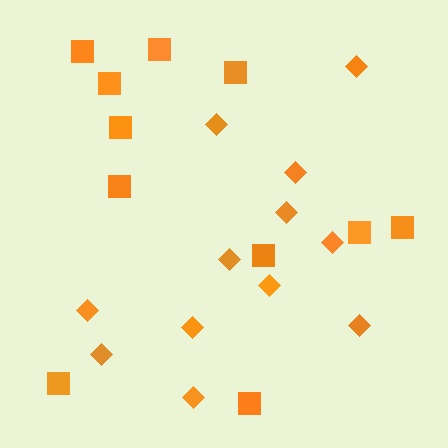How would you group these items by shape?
There are 2 groups: one group of squares (11) and one group of diamonds (12).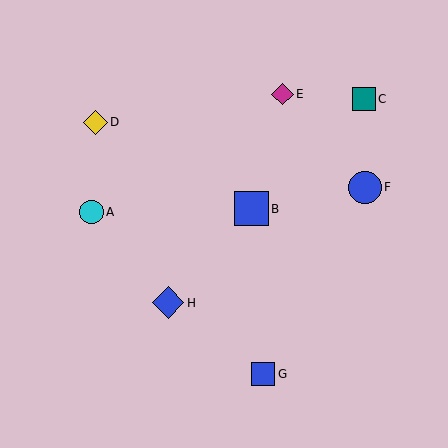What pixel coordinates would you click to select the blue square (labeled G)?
Click at (263, 374) to select the blue square G.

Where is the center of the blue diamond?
The center of the blue diamond is at (168, 303).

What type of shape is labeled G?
Shape G is a blue square.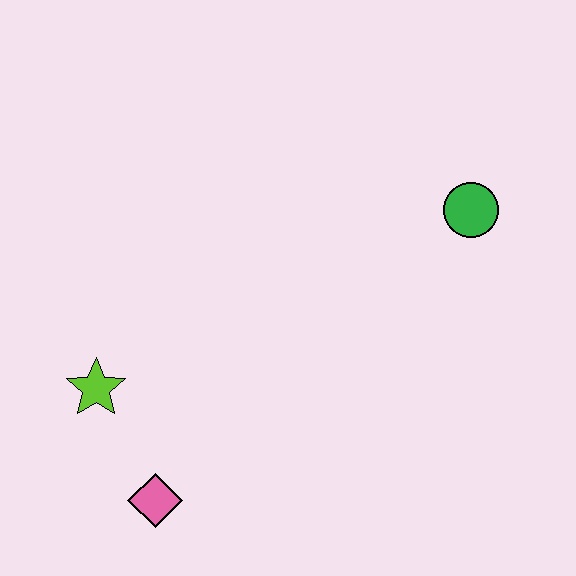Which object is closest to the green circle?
The lime star is closest to the green circle.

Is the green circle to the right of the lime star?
Yes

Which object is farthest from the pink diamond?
The green circle is farthest from the pink diamond.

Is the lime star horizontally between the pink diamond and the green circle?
No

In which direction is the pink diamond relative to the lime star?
The pink diamond is below the lime star.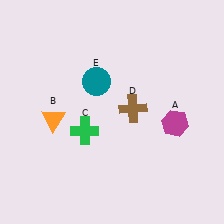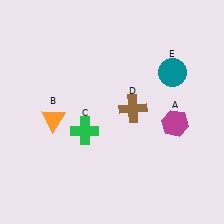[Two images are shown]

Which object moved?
The teal circle (E) moved right.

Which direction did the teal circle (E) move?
The teal circle (E) moved right.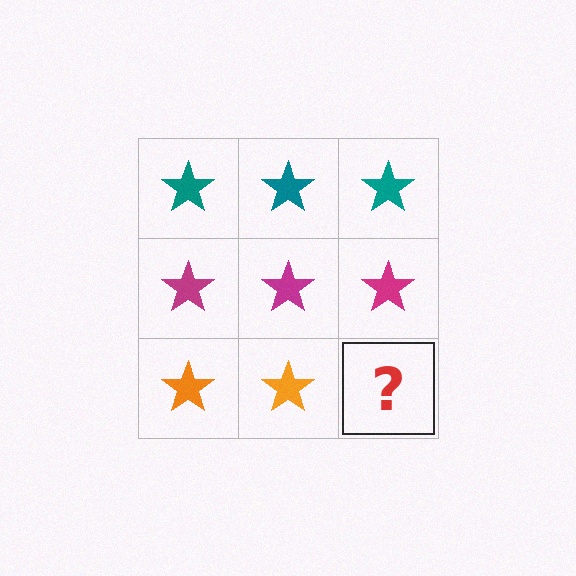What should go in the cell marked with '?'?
The missing cell should contain an orange star.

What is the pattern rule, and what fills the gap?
The rule is that each row has a consistent color. The gap should be filled with an orange star.